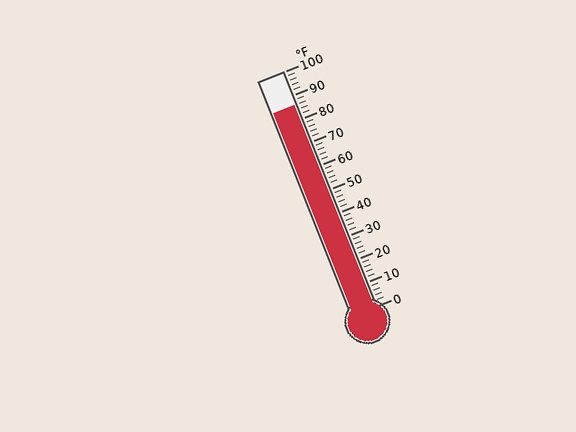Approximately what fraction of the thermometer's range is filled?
The thermometer is filled to approximately 85% of its range.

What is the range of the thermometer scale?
The thermometer scale ranges from 0°F to 100°F.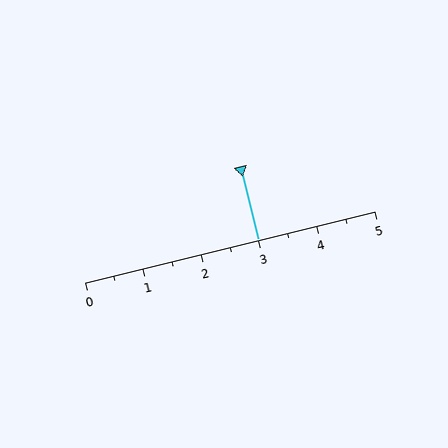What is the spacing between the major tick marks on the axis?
The major ticks are spaced 1 apart.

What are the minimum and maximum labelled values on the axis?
The axis runs from 0 to 5.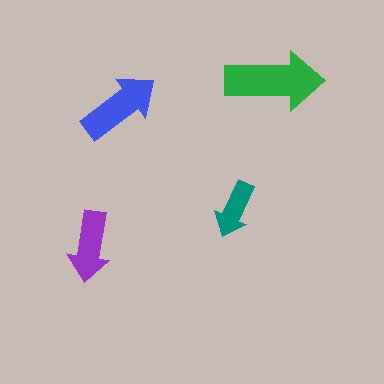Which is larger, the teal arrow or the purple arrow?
The purple one.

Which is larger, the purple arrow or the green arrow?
The green one.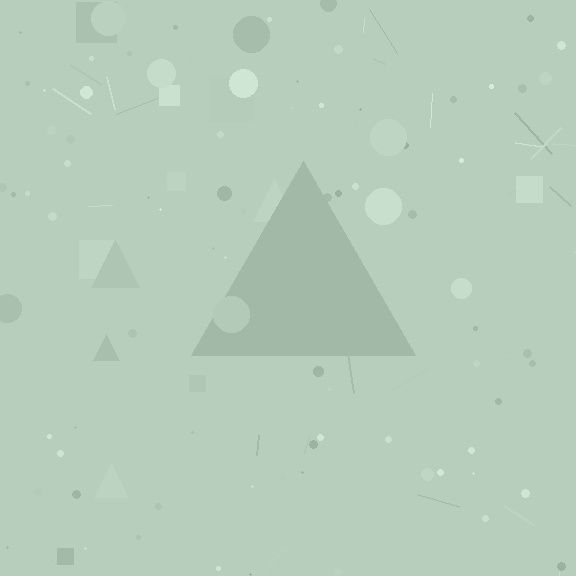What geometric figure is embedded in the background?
A triangle is embedded in the background.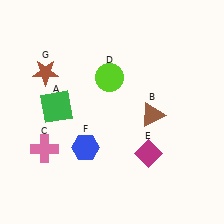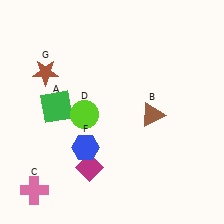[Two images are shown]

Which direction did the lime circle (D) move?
The lime circle (D) moved down.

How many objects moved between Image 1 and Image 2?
3 objects moved between the two images.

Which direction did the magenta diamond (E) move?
The magenta diamond (E) moved left.